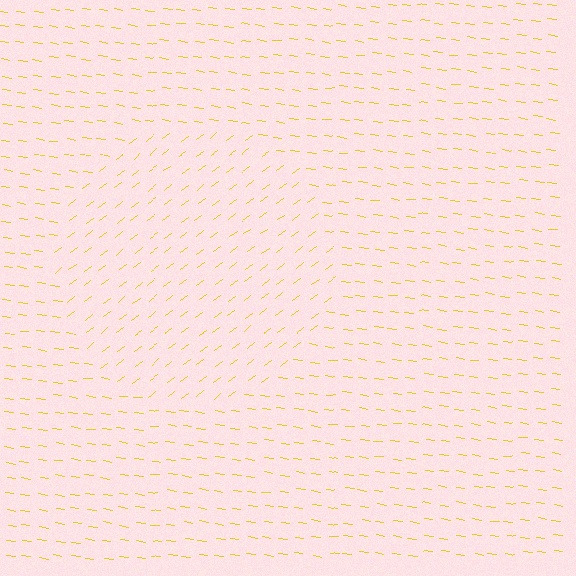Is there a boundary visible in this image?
Yes, there is a texture boundary formed by a change in line orientation.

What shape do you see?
I see a circle.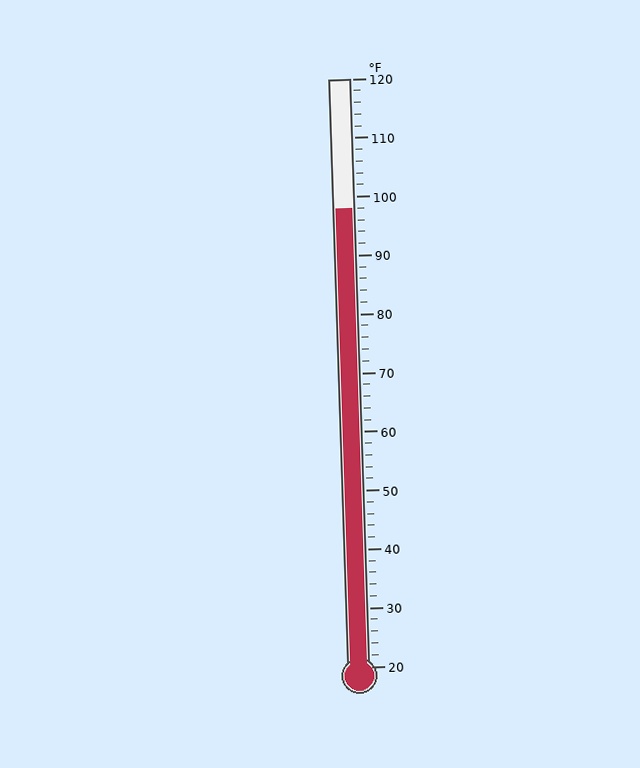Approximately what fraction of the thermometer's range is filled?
The thermometer is filled to approximately 80% of its range.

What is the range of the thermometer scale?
The thermometer scale ranges from 20°F to 120°F.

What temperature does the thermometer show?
The thermometer shows approximately 98°F.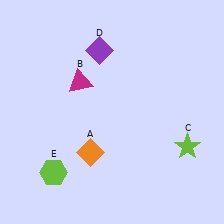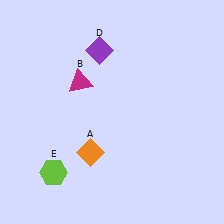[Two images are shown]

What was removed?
The lime star (C) was removed in Image 2.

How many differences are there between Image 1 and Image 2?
There is 1 difference between the two images.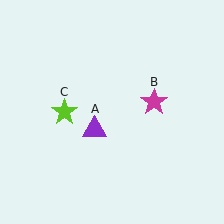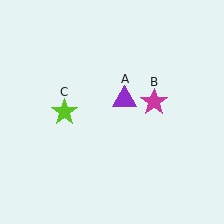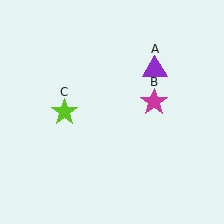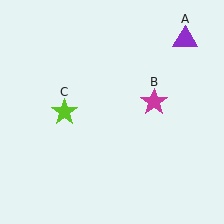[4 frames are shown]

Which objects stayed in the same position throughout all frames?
Magenta star (object B) and lime star (object C) remained stationary.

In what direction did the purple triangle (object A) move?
The purple triangle (object A) moved up and to the right.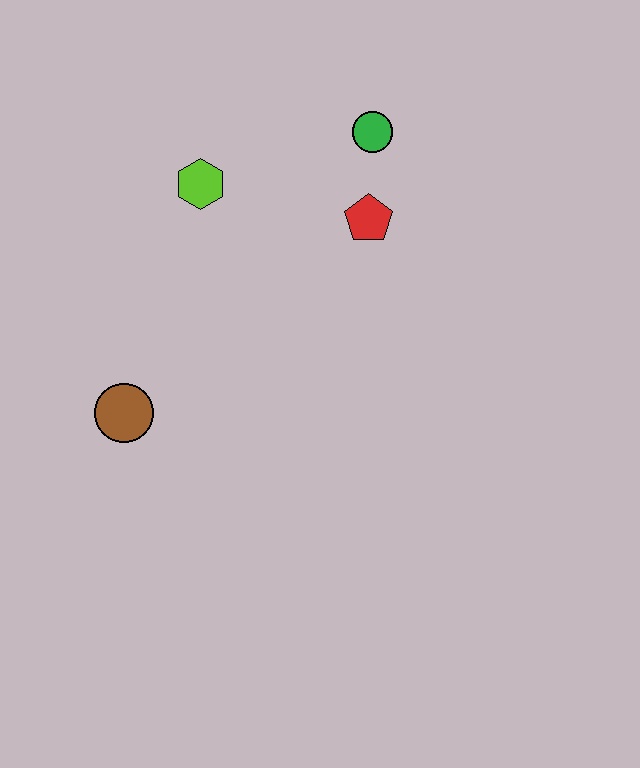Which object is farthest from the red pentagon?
The brown circle is farthest from the red pentagon.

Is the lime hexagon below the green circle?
Yes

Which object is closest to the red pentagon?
The green circle is closest to the red pentagon.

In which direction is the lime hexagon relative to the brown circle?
The lime hexagon is above the brown circle.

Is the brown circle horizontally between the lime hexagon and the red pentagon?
No